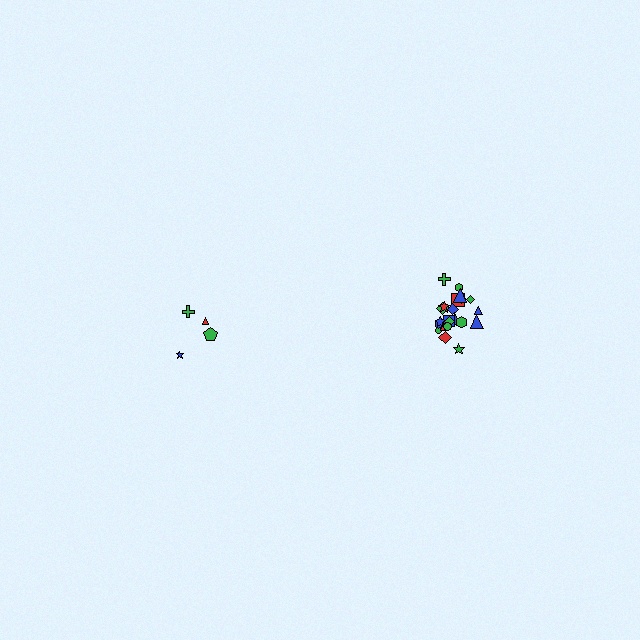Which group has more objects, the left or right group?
The right group.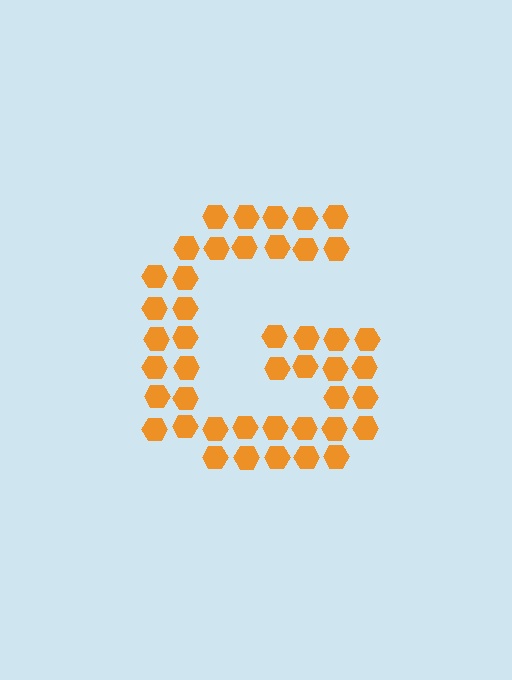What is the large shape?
The large shape is the letter G.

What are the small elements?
The small elements are hexagons.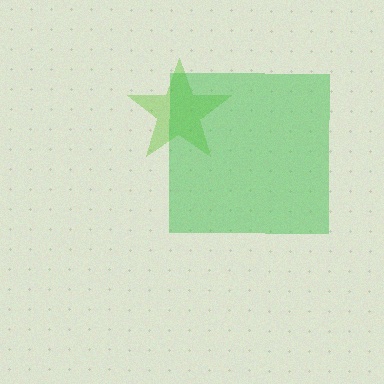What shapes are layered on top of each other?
The layered shapes are: a lime star, a green square.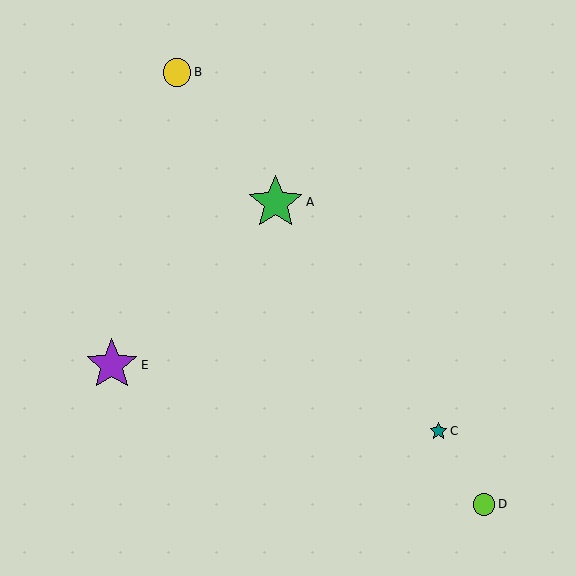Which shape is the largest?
The green star (labeled A) is the largest.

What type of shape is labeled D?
Shape D is a lime circle.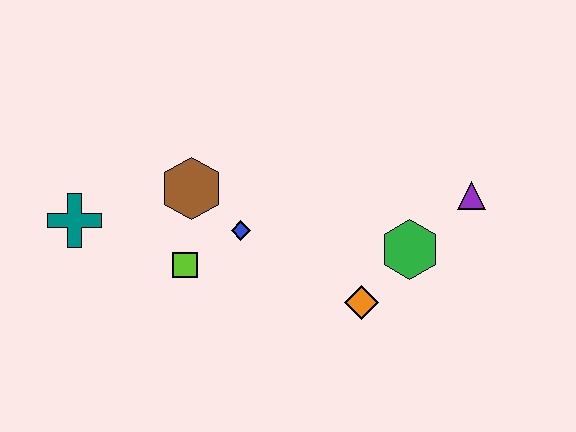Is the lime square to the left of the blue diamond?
Yes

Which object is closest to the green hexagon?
The orange diamond is closest to the green hexagon.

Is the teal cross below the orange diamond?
No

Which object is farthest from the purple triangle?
The teal cross is farthest from the purple triangle.